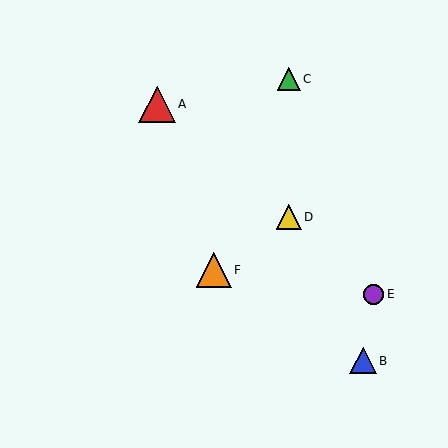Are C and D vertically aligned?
Yes, both are at x≈289.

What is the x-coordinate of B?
Object B is at x≈363.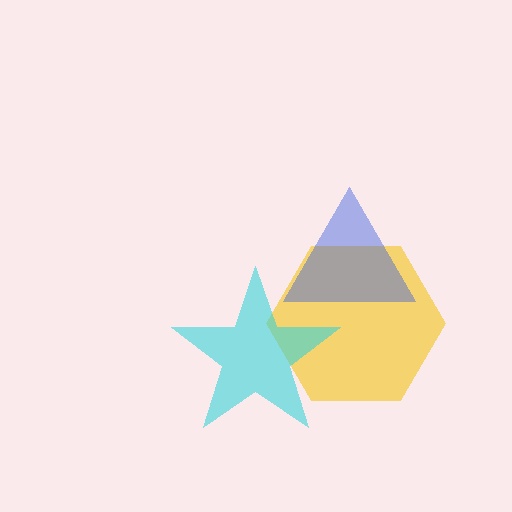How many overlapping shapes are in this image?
There are 3 overlapping shapes in the image.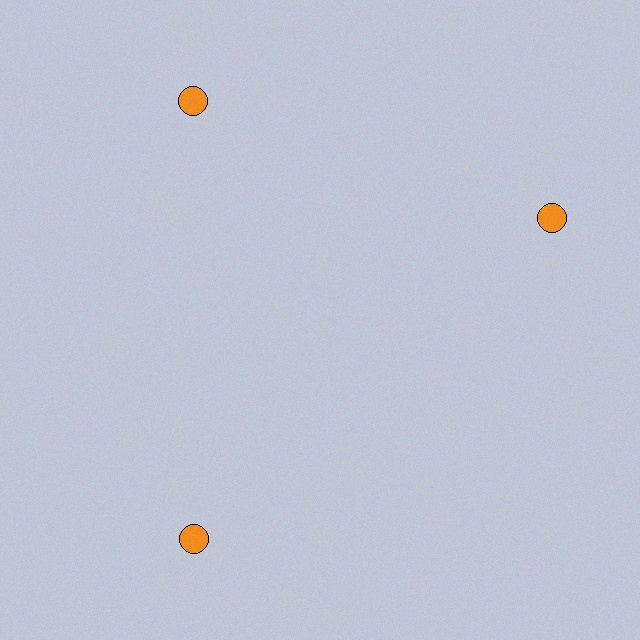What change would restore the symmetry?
The symmetry would be restored by rotating it back into even spacing with its neighbors so that all 3 circles sit at equal angles and equal distance from the center.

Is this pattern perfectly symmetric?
No. The 3 orange circles are arranged in a ring, but one element near the 3 o'clock position is rotated out of alignment along the ring, breaking the 3-fold rotational symmetry.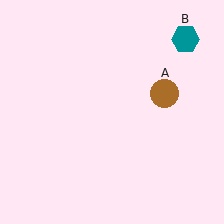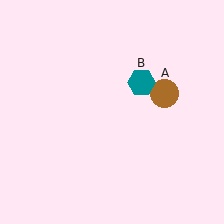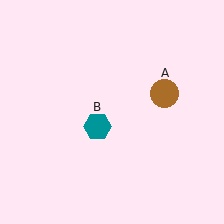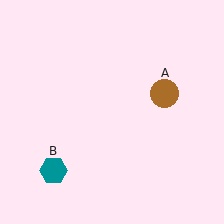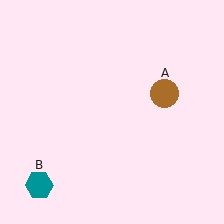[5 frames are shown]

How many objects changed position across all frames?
1 object changed position: teal hexagon (object B).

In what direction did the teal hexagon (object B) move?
The teal hexagon (object B) moved down and to the left.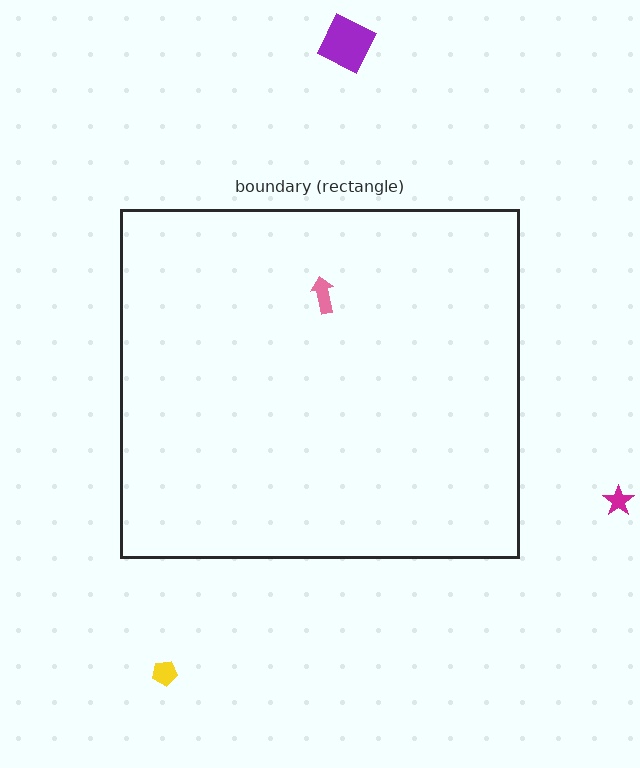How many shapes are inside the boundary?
1 inside, 3 outside.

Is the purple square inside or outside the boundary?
Outside.